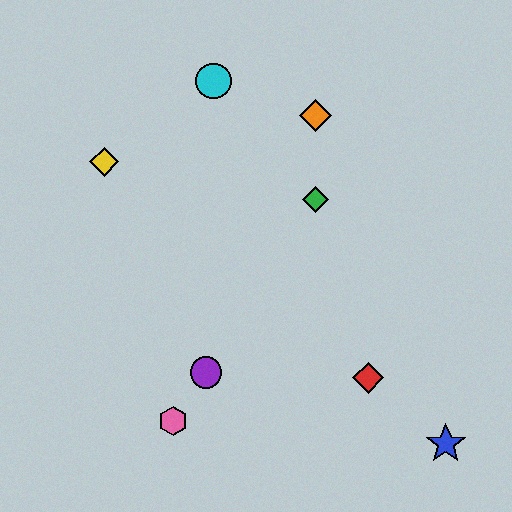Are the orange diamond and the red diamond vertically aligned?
No, the orange diamond is at x≈316 and the red diamond is at x≈368.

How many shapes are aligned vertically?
2 shapes (the green diamond, the orange diamond) are aligned vertically.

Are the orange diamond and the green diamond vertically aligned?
Yes, both are at x≈316.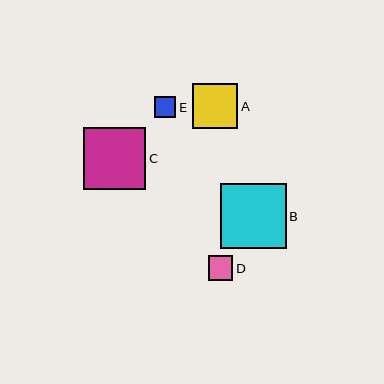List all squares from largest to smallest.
From largest to smallest: B, C, A, D, E.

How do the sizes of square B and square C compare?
Square B and square C are approximately the same size.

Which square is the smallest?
Square E is the smallest with a size of approximately 21 pixels.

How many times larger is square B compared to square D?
Square B is approximately 2.6 times the size of square D.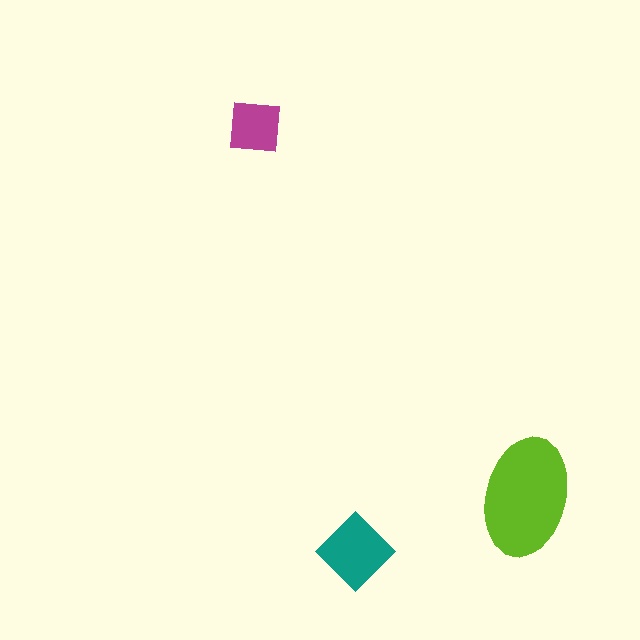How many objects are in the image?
There are 3 objects in the image.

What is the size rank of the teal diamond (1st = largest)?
2nd.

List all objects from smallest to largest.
The magenta square, the teal diamond, the lime ellipse.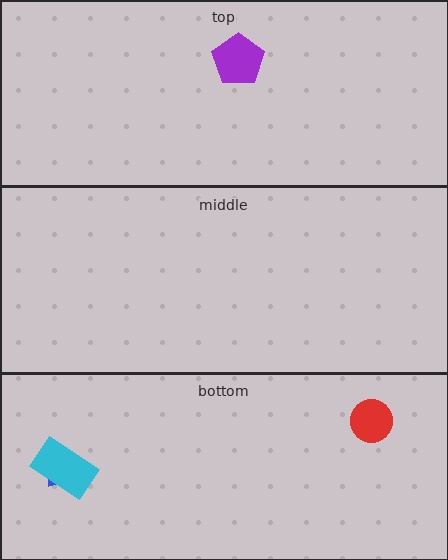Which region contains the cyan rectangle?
The bottom region.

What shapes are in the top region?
The purple pentagon.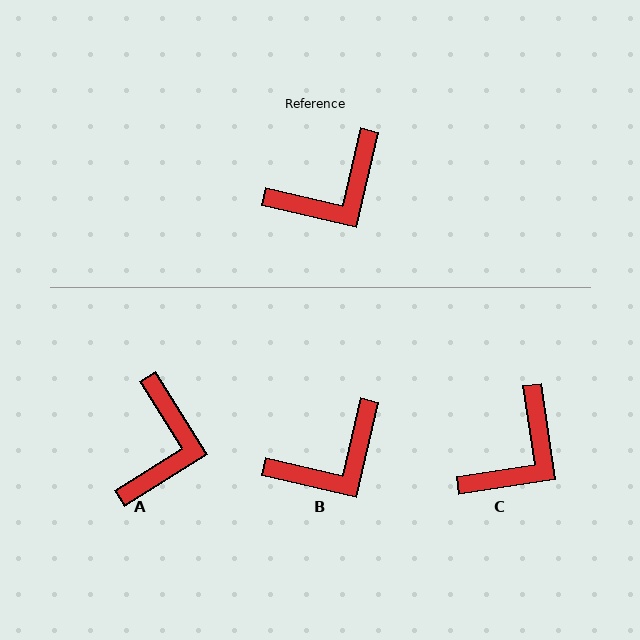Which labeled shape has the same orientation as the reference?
B.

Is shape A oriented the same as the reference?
No, it is off by about 45 degrees.